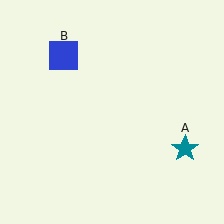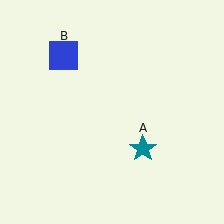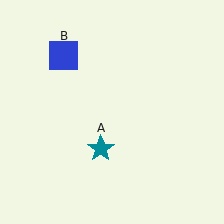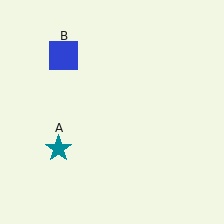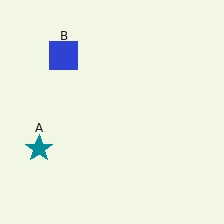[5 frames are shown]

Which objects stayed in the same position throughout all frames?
Blue square (object B) remained stationary.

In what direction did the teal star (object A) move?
The teal star (object A) moved left.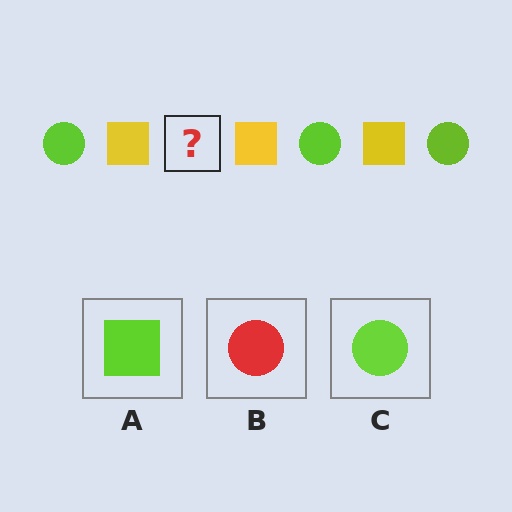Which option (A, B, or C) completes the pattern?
C.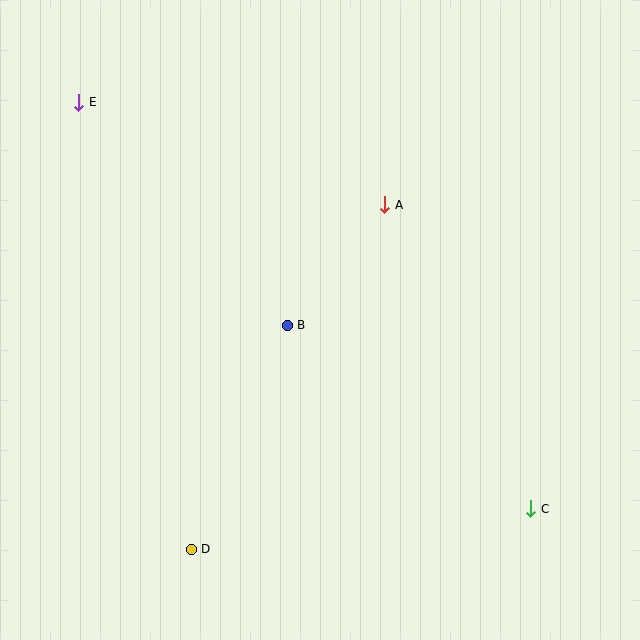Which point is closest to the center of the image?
Point B at (287, 326) is closest to the center.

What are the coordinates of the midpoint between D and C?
The midpoint between D and C is at (361, 529).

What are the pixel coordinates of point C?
Point C is at (531, 509).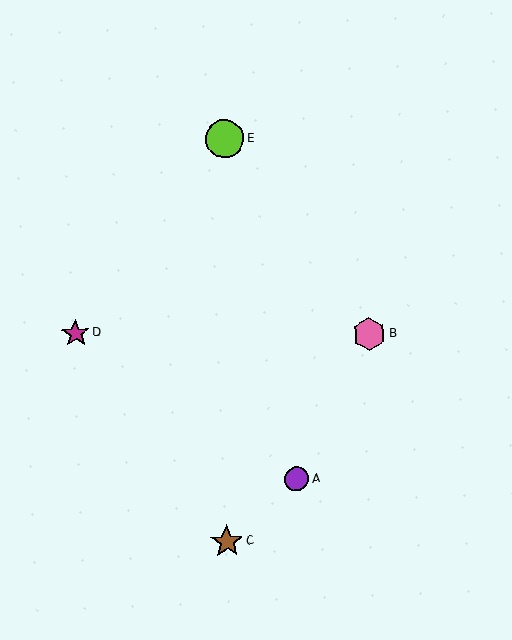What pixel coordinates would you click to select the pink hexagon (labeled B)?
Click at (370, 334) to select the pink hexagon B.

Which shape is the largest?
The lime circle (labeled E) is the largest.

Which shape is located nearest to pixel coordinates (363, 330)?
The pink hexagon (labeled B) at (370, 334) is nearest to that location.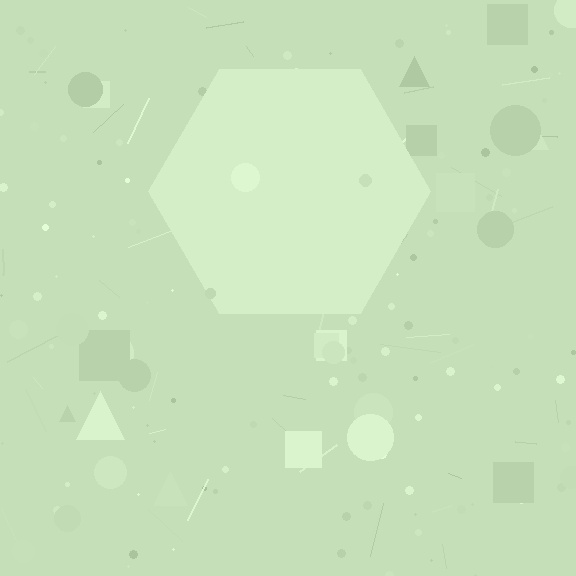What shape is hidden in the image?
A hexagon is hidden in the image.